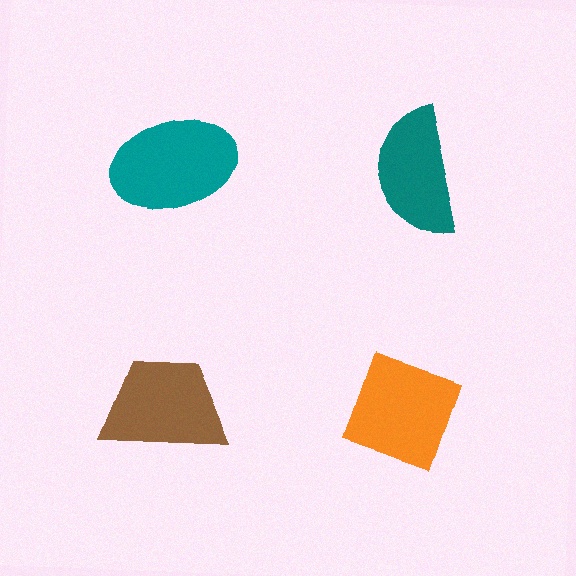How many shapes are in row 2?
2 shapes.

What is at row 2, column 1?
A brown trapezoid.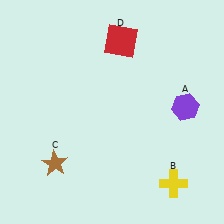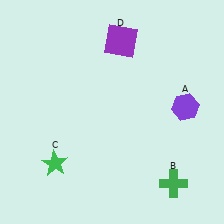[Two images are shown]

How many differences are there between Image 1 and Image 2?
There are 3 differences between the two images.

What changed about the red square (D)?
In Image 1, D is red. In Image 2, it changed to purple.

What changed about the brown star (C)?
In Image 1, C is brown. In Image 2, it changed to green.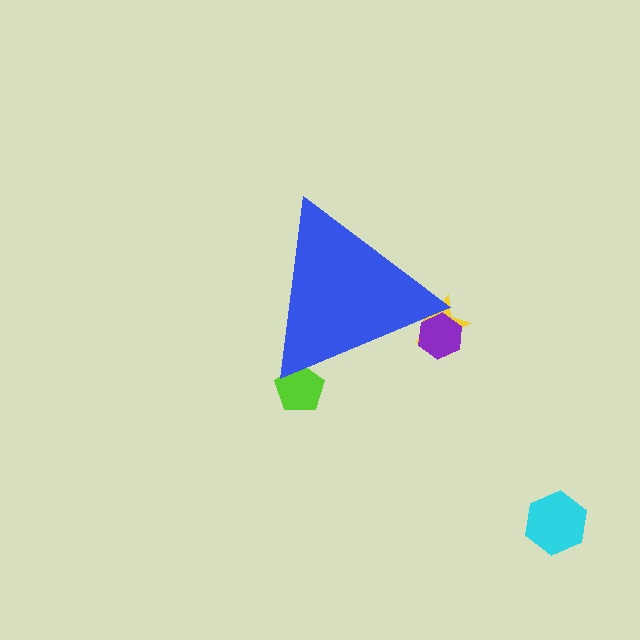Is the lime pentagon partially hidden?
Yes, the lime pentagon is partially hidden behind the blue triangle.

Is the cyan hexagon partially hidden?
No, the cyan hexagon is fully visible.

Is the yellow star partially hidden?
Yes, the yellow star is partially hidden behind the blue triangle.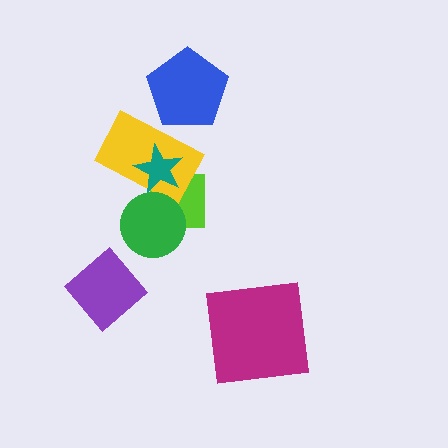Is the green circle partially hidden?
No, no other shape covers it.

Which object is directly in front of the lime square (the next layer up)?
The yellow rectangle is directly in front of the lime square.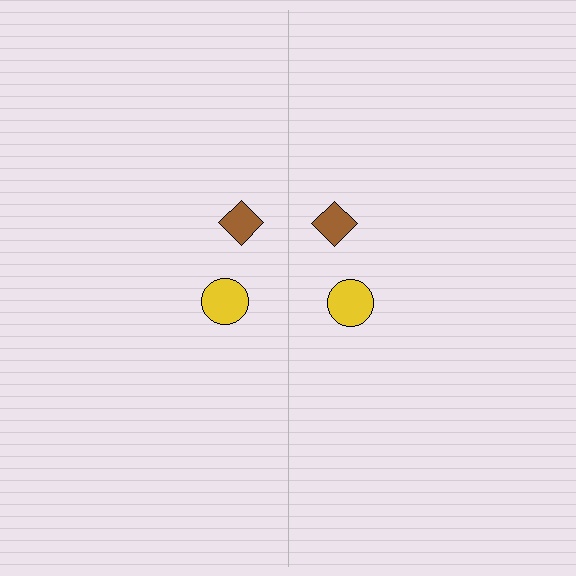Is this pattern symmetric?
Yes, this pattern has bilateral (reflection) symmetry.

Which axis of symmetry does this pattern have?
The pattern has a vertical axis of symmetry running through the center of the image.